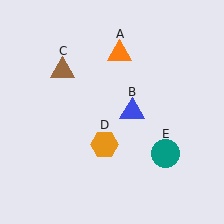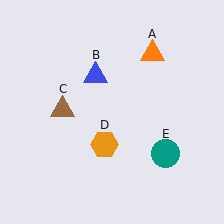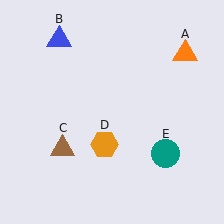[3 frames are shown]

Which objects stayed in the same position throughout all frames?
Orange hexagon (object D) and teal circle (object E) remained stationary.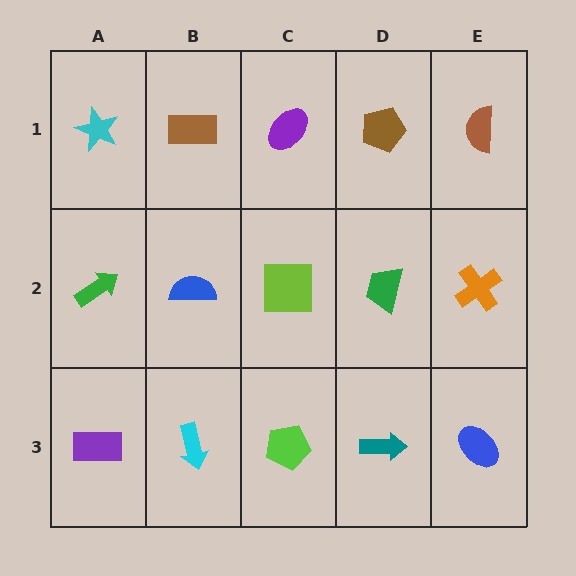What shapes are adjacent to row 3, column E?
An orange cross (row 2, column E), a teal arrow (row 3, column D).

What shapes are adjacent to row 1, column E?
An orange cross (row 2, column E), a brown pentagon (row 1, column D).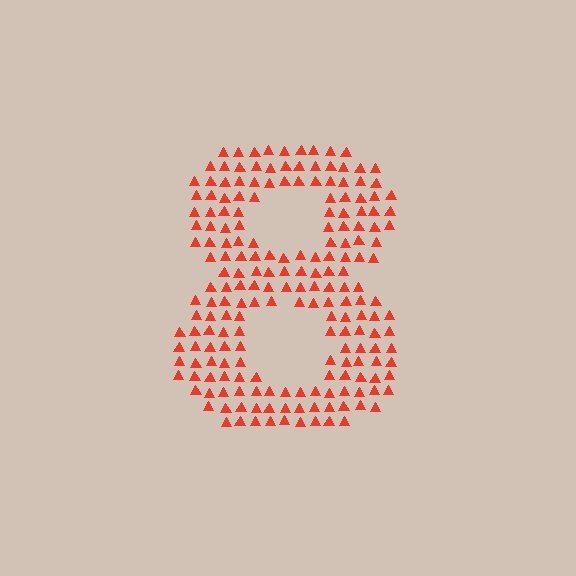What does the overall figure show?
The overall figure shows the digit 8.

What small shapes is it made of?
It is made of small triangles.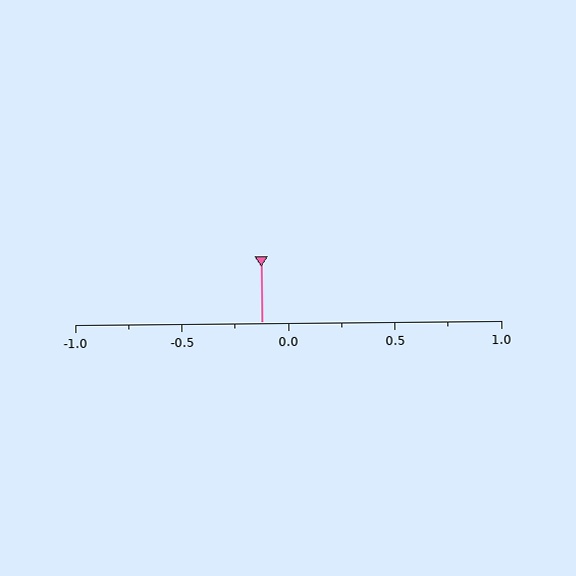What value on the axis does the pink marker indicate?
The marker indicates approximately -0.12.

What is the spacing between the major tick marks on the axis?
The major ticks are spaced 0.5 apart.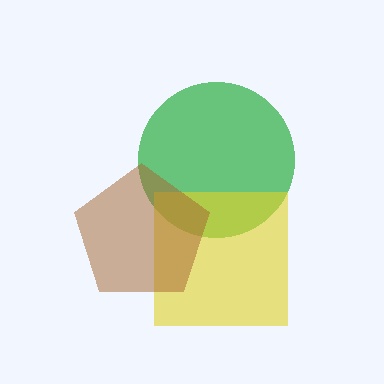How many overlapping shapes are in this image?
There are 3 overlapping shapes in the image.